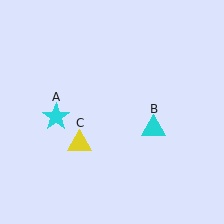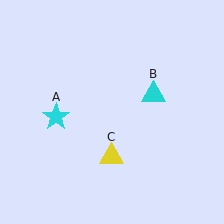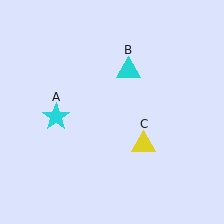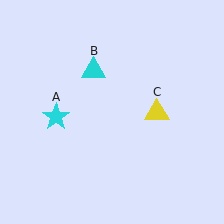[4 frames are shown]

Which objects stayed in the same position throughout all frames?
Cyan star (object A) remained stationary.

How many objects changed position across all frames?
2 objects changed position: cyan triangle (object B), yellow triangle (object C).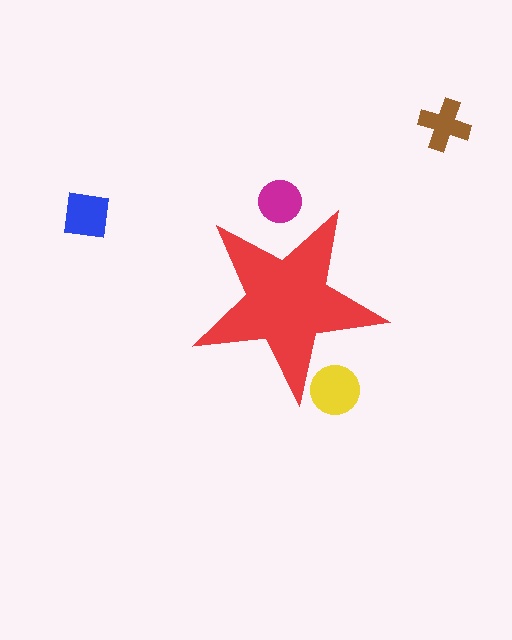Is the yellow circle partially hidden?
Yes, the yellow circle is partially hidden behind the red star.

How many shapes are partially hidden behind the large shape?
2 shapes are partially hidden.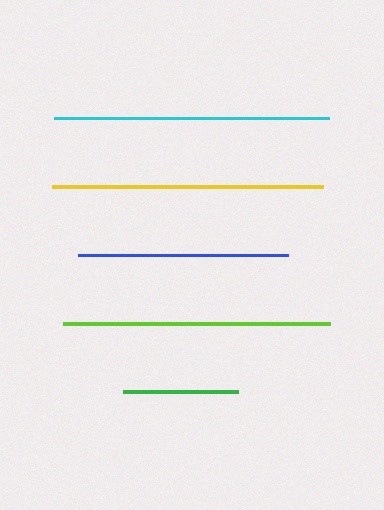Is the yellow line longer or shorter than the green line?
The yellow line is longer than the green line.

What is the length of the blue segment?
The blue segment is approximately 210 pixels long.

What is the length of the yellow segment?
The yellow segment is approximately 271 pixels long.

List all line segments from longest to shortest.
From longest to shortest: cyan, yellow, lime, blue, green.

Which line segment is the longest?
The cyan line is the longest at approximately 275 pixels.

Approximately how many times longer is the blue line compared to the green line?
The blue line is approximately 1.8 times the length of the green line.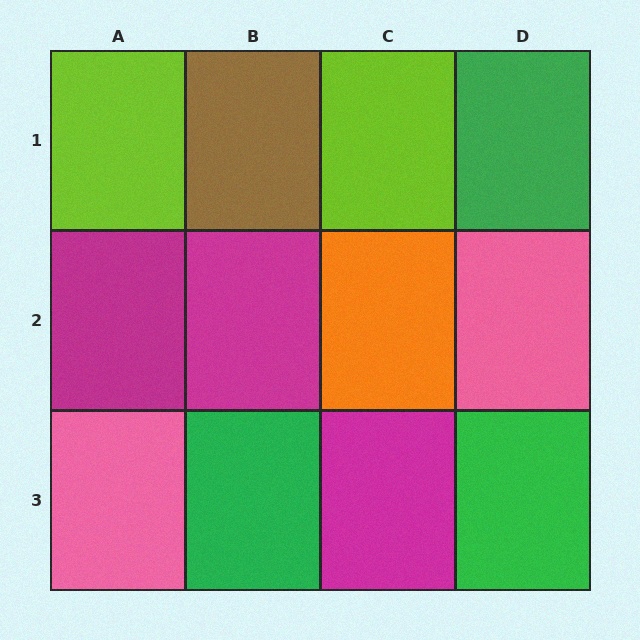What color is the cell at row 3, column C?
Magenta.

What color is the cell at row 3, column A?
Pink.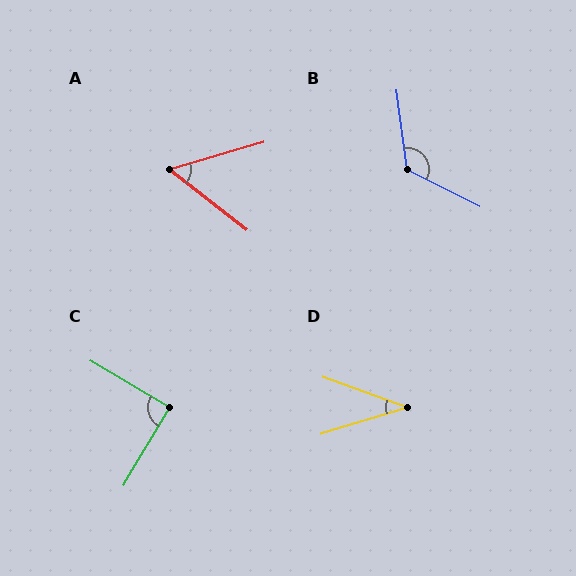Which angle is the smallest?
D, at approximately 37 degrees.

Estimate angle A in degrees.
Approximately 54 degrees.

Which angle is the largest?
B, at approximately 124 degrees.